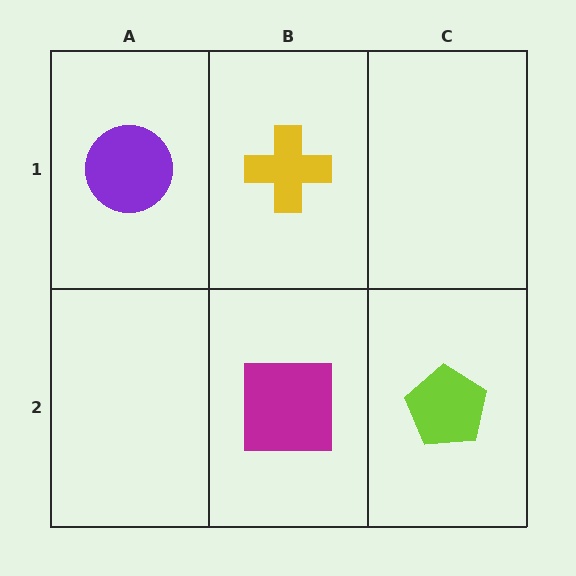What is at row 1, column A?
A purple circle.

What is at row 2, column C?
A lime pentagon.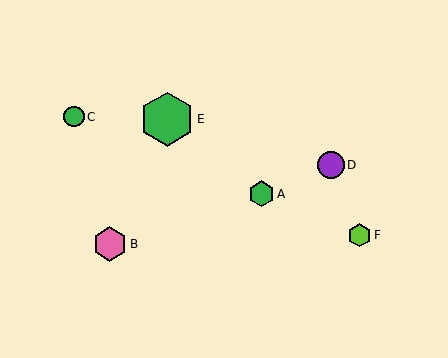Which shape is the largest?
The green hexagon (labeled E) is the largest.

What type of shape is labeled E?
Shape E is a green hexagon.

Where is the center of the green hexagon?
The center of the green hexagon is at (167, 119).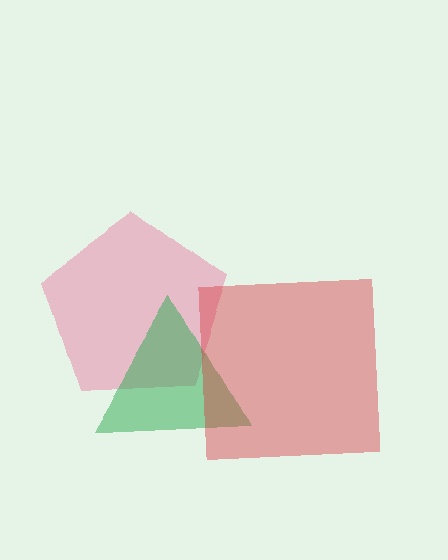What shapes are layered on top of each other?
The layered shapes are: a pink pentagon, a green triangle, a red square.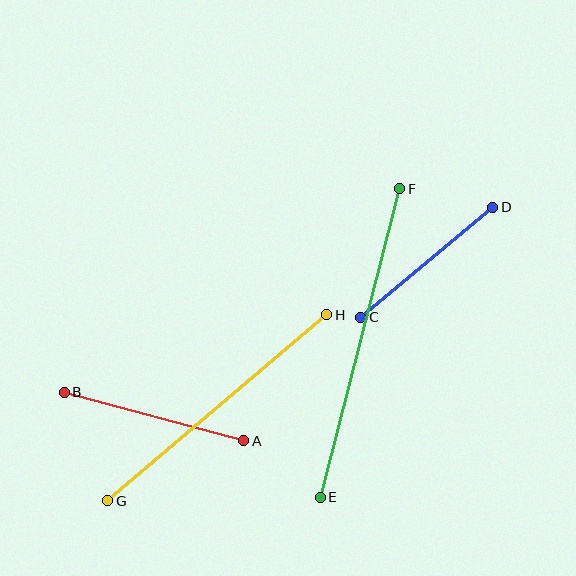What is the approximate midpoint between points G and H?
The midpoint is at approximately (217, 408) pixels.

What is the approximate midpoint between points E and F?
The midpoint is at approximately (360, 343) pixels.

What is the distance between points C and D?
The distance is approximately 172 pixels.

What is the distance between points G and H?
The distance is approximately 287 pixels.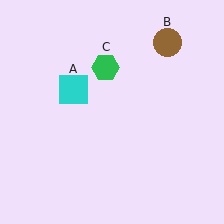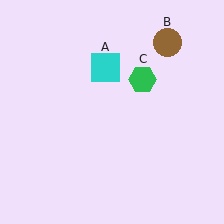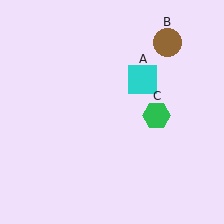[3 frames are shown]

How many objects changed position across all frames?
2 objects changed position: cyan square (object A), green hexagon (object C).